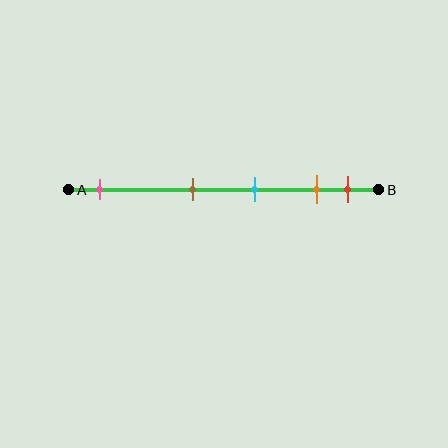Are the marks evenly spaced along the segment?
No, the marks are not evenly spaced.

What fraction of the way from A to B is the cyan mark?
The cyan mark is approximately 60% (0.6) of the way from A to B.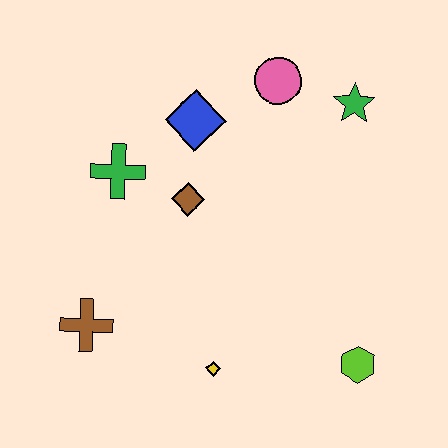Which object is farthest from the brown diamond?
The lime hexagon is farthest from the brown diamond.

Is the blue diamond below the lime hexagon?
No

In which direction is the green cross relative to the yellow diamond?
The green cross is above the yellow diamond.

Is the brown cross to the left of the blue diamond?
Yes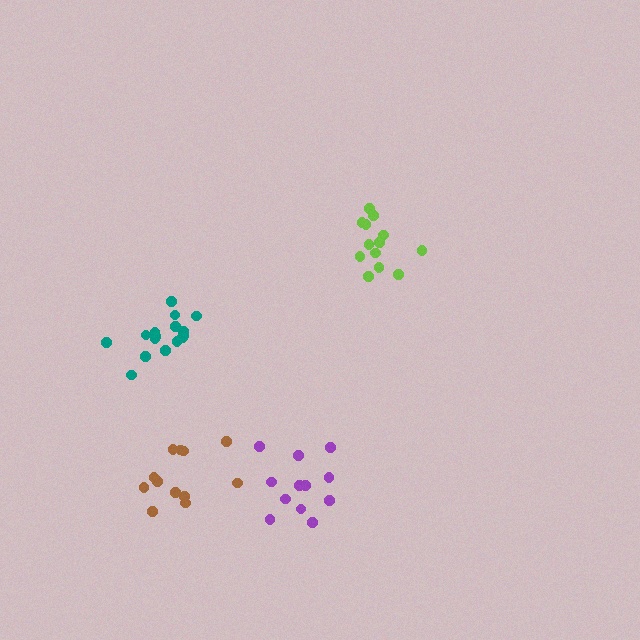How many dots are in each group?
Group 1: 12 dots, Group 2: 13 dots, Group 3: 16 dots, Group 4: 12 dots (53 total).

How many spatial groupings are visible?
There are 4 spatial groupings.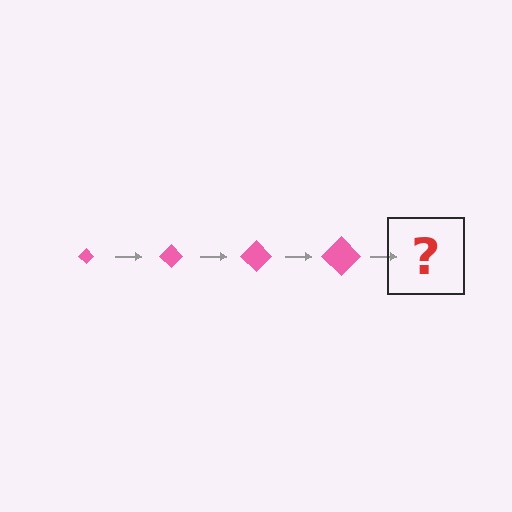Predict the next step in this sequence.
The next step is a pink diamond, larger than the previous one.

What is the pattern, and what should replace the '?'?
The pattern is that the diamond gets progressively larger each step. The '?' should be a pink diamond, larger than the previous one.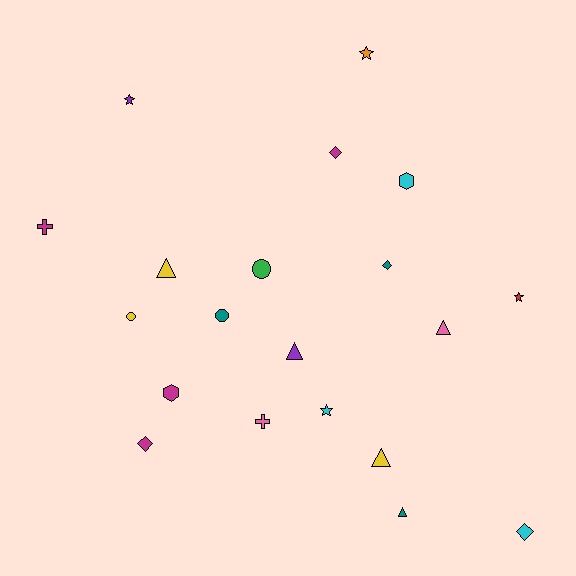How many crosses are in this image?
There are 2 crosses.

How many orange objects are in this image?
There is 1 orange object.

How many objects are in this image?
There are 20 objects.